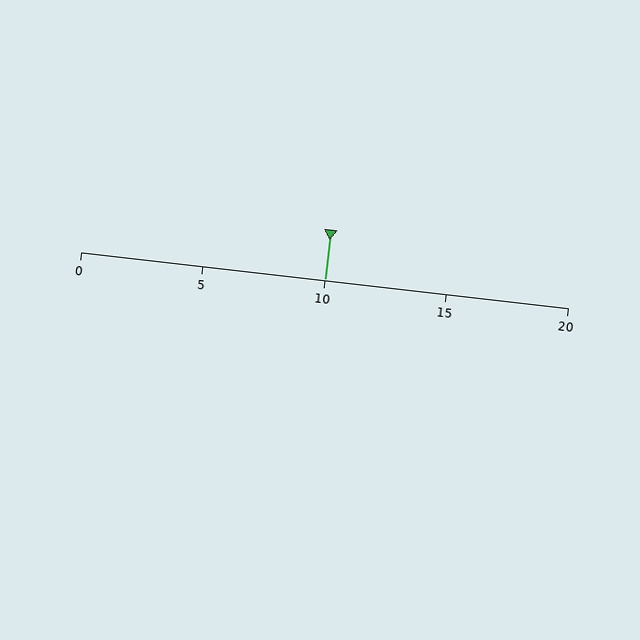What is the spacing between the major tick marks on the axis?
The major ticks are spaced 5 apart.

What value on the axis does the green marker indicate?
The marker indicates approximately 10.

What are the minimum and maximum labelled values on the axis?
The axis runs from 0 to 20.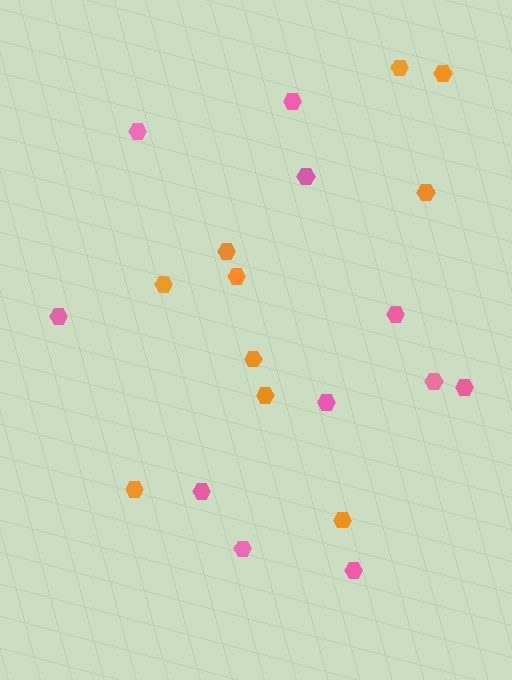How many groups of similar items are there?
There are 2 groups: one group of orange hexagons (10) and one group of pink hexagons (11).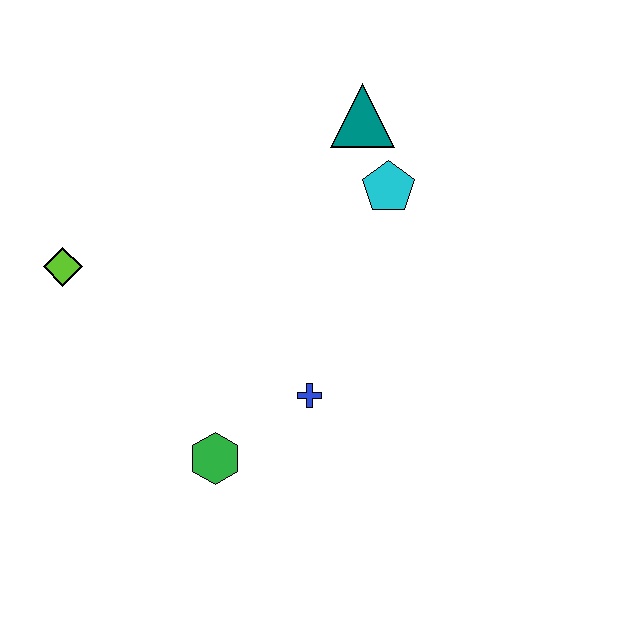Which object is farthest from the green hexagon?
The teal triangle is farthest from the green hexagon.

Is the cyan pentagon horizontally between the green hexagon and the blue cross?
No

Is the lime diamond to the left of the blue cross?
Yes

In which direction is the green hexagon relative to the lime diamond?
The green hexagon is below the lime diamond.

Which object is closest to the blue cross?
The green hexagon is closest to the blue cross.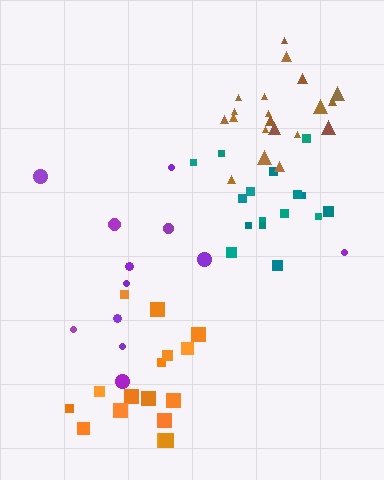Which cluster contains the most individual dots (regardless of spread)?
Brown (21).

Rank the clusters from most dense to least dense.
teal, brown, orange, purple.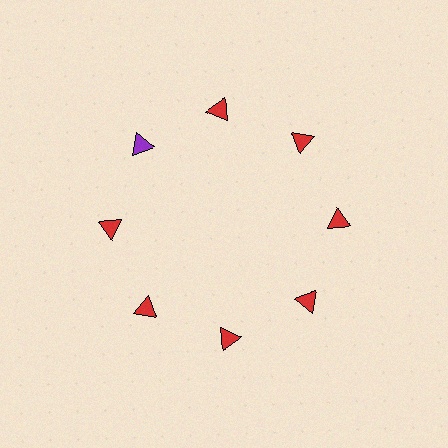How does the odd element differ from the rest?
It has a different color: purple instead of red.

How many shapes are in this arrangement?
There are 8 shapes arranged in a ring pattern.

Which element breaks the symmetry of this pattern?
The purple triangle at roughly the 10 o'clock position breaks the symmetry. All other shapes are red triangles.